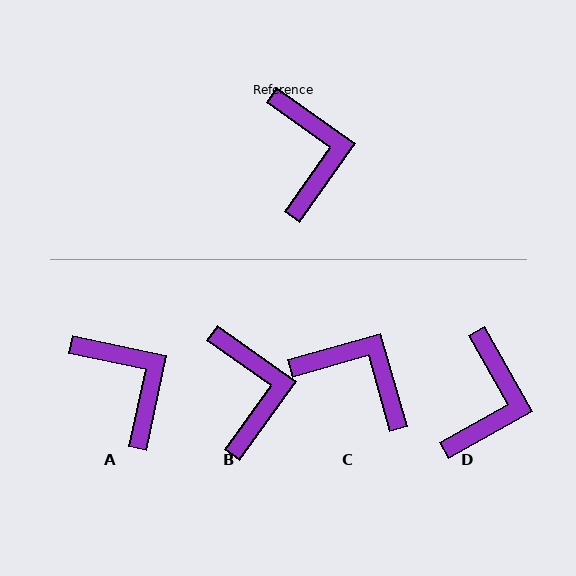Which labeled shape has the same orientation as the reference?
B.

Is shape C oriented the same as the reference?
No, it is off by about 52 degrees.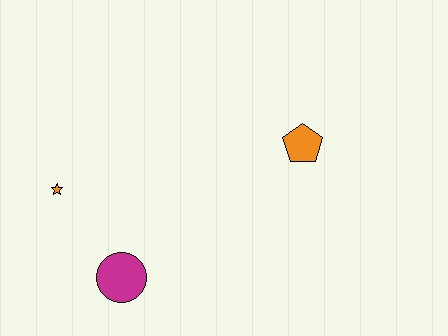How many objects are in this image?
There are 3 objects.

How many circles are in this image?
There is 1 circle.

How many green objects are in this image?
There are no green objects.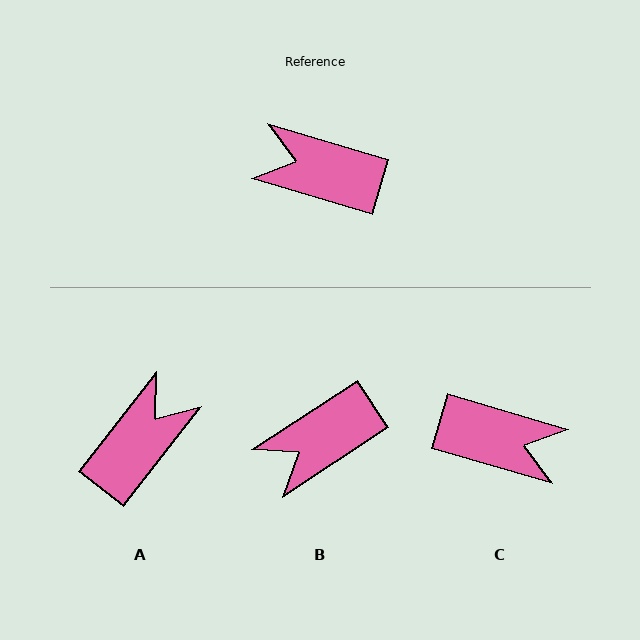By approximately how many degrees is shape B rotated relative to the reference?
Approximately 50 degrees counter-clockwise.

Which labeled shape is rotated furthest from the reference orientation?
C, about 180 degrees away.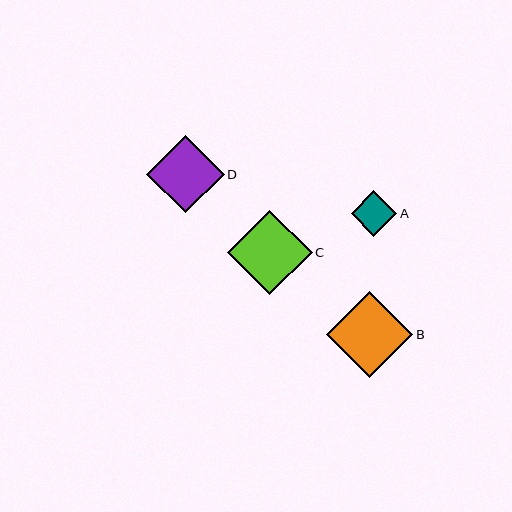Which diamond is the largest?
Diamond B is the largest with a size of approximately 86 pixels.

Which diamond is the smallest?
Diamond A is the smallest with a size of approximately 46 pixels.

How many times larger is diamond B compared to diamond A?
Diamond B is approximately 1.9 times the size of diamond A.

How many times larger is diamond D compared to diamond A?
Diamond D is approximately 1.7 times the size of diamond A.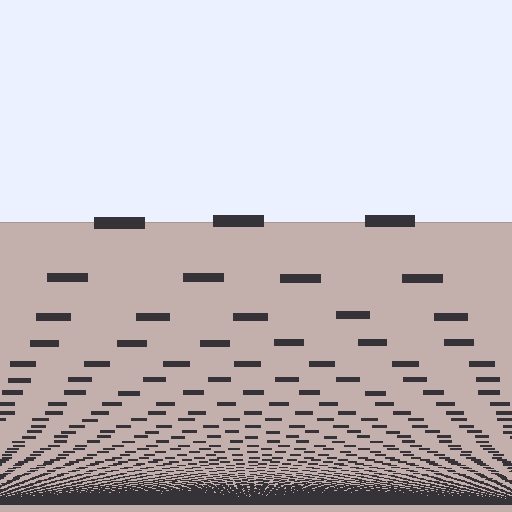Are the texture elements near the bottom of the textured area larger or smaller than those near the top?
Smaller. The gradient is inverted — elements near the bottom are smaller and denser.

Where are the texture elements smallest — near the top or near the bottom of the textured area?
Near the bottom.